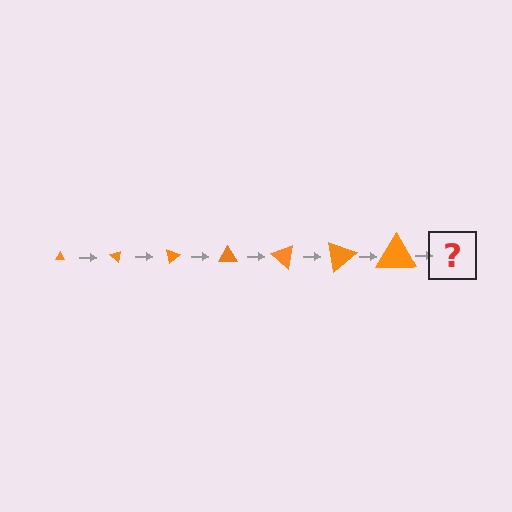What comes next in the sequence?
The next element should be a triangle, larger than the previous one and rotated 280 degrees from the start.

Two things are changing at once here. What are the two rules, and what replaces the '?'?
The two rules are that the triangle grows larger each step and it rotates 40 degrees each step. The '?' should be a triangle, larger than the previous one and rotated 280 degrees from the start.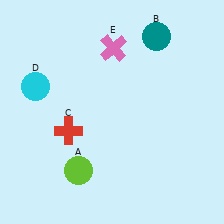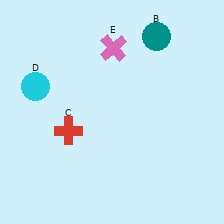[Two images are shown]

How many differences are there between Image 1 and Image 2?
There is 1 difference between the two images.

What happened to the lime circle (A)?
The lime circle (A) was removed in Image 2. It was in the bottom-left area of Image 1.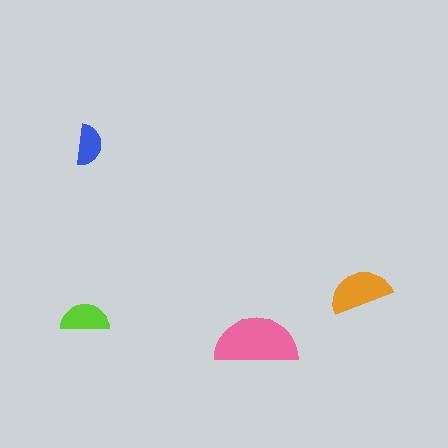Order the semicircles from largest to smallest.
the pink one, the orange one, the lime one, the blue one.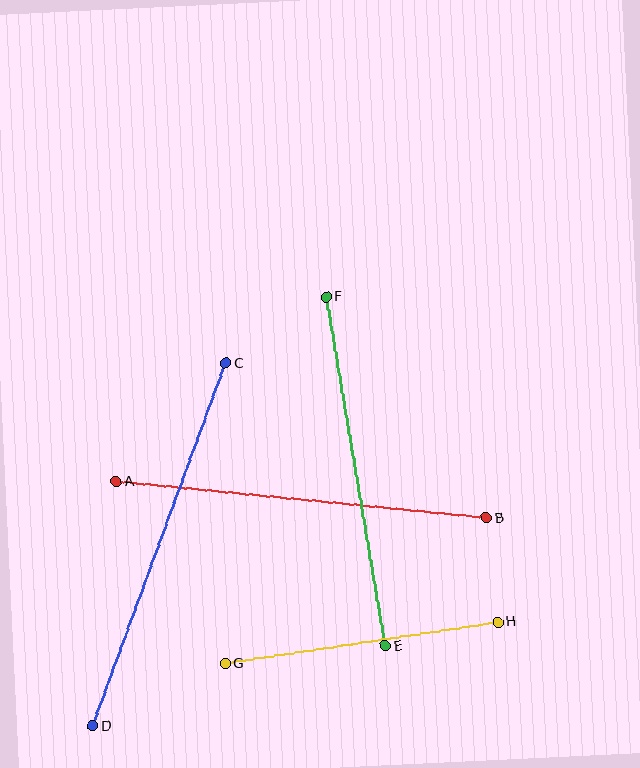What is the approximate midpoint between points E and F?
The midpoint is at approximately (356, 471) pixels.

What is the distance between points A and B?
The distance is approximately 372 pixels.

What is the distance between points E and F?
The distance is approximately 354 pixels.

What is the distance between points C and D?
The distance is approximately 387 pixels.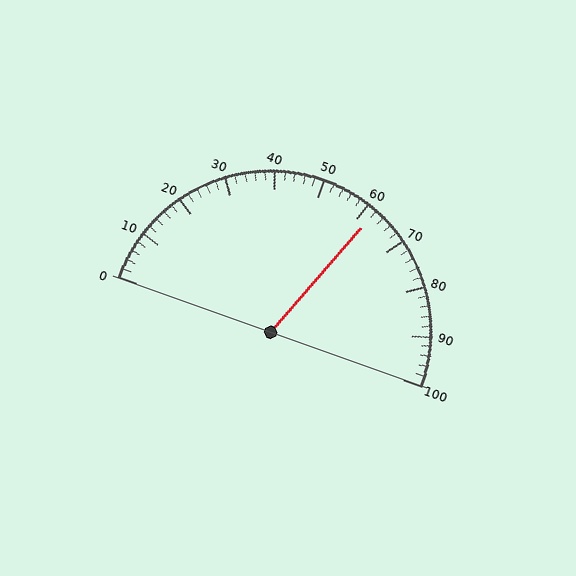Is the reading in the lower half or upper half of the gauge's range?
The reading is in the upper half of the range (0 to 100).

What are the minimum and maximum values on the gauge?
The gauge ranges from 0 to 100.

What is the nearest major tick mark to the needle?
The nearest major tick mark is 60.